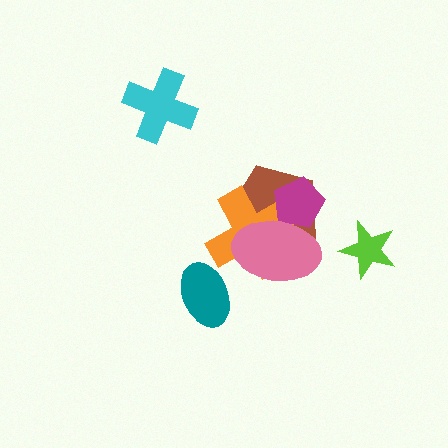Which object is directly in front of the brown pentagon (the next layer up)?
The orange cross is directly in front of the brown pentagon.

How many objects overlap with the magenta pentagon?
3 objects overlap with the magenta pentagon.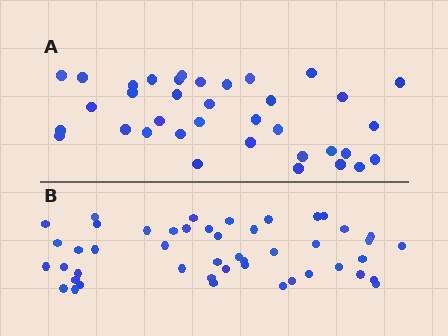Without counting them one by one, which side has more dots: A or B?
Region B (the bottom region) has more dots.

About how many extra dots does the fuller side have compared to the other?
Region B has roughly 12 or so more dots than region A.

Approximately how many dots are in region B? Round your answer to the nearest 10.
About 50 dots. (The exact count is 47, which rounds to 50.)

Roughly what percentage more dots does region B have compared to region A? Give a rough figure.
About 30% more.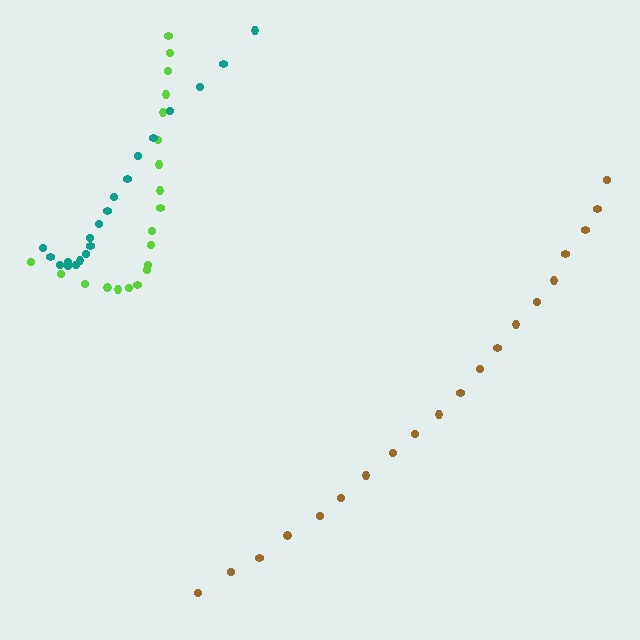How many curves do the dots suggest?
There are 3 distinct paths.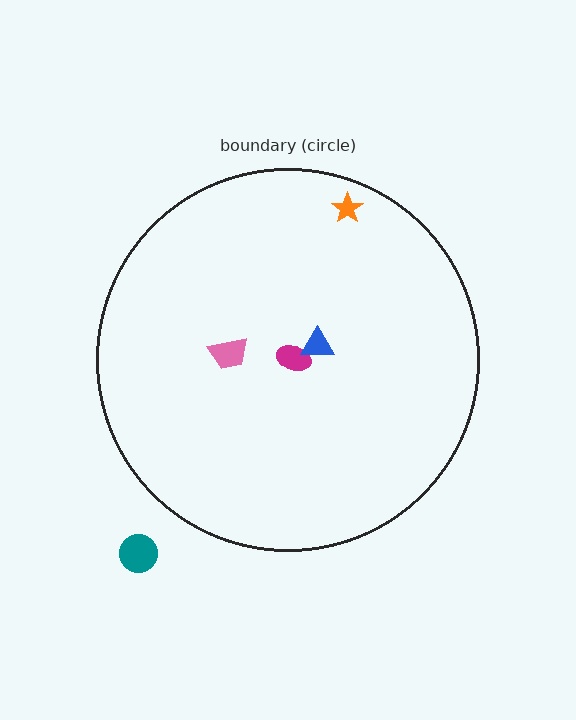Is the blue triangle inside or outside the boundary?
Inside.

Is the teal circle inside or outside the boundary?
Outside.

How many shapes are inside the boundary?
4 inside, 1 outside.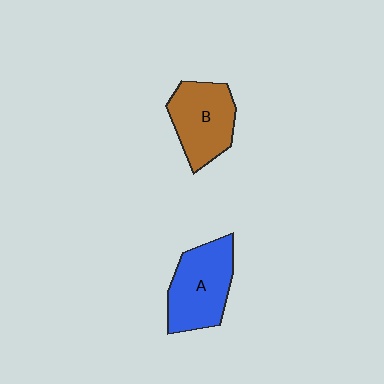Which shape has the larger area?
Shape A (blue).